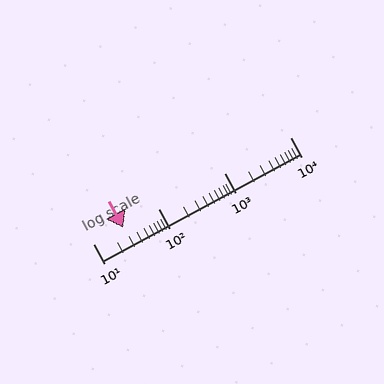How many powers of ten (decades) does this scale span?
The scale spans 3 decades, from 10 to 10000.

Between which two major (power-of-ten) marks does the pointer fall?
The pointer is between 10 and 100.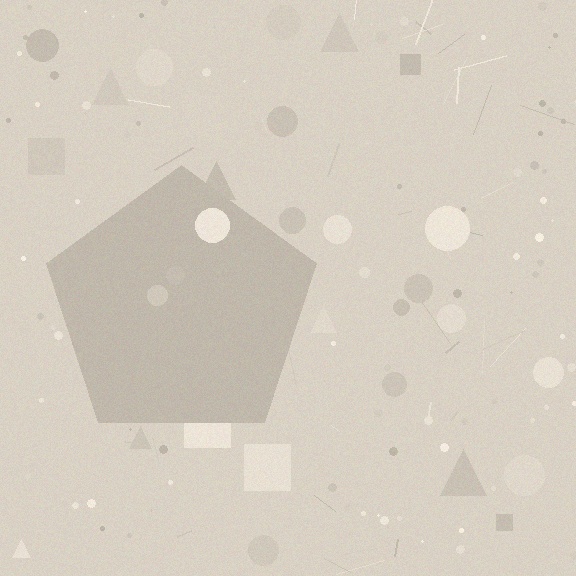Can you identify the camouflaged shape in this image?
The camouflaged shape is a pentagon.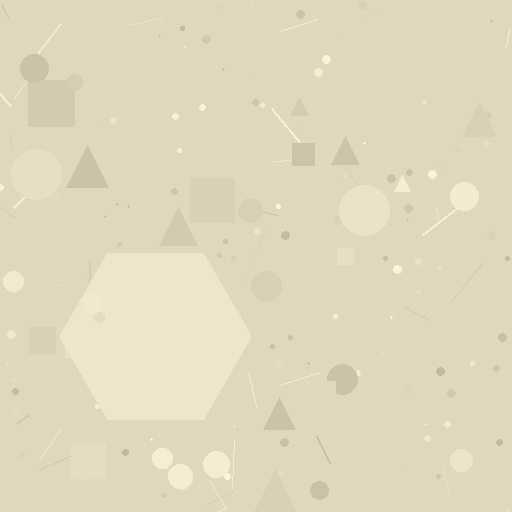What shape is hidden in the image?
A hexagon is hidden in the image.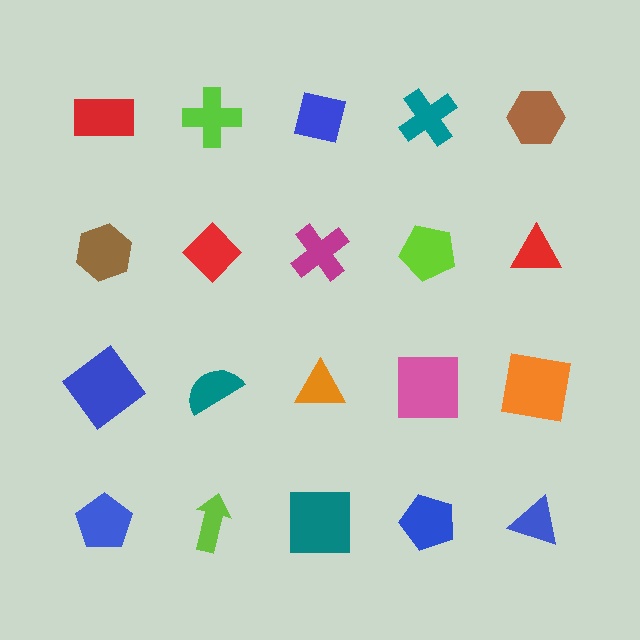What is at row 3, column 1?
A blue diamond.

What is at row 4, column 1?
A blue pentagon.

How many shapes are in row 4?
5 shapes.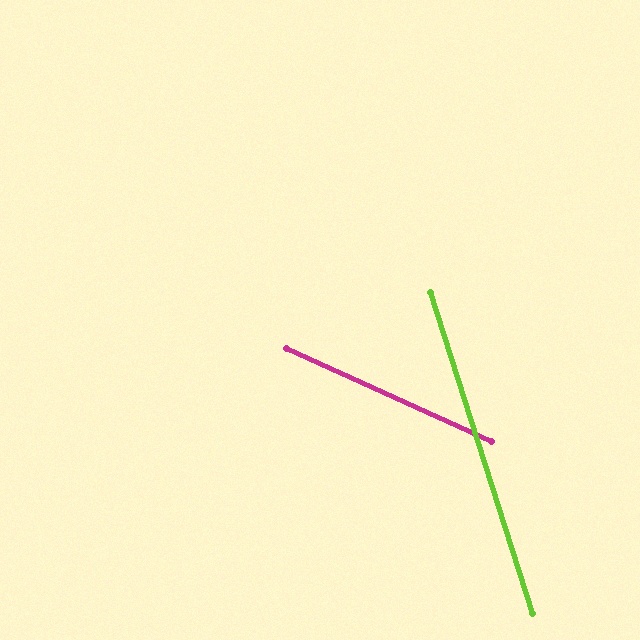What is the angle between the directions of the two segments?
Approximately 48 degrees.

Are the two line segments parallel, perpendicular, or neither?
Neither parallel nor perpendicular — they differ by about 48°.